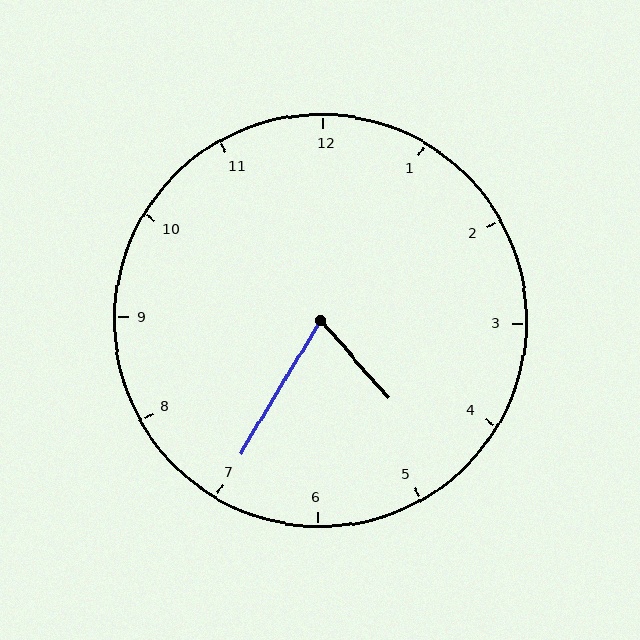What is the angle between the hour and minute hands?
Approximately 72 degrees.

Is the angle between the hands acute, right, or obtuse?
It is acute.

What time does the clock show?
4:35.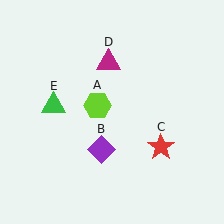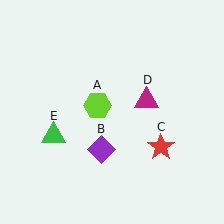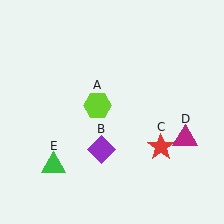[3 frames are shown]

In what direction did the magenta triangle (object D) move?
The magenta triangle (object D) moved down and to the right.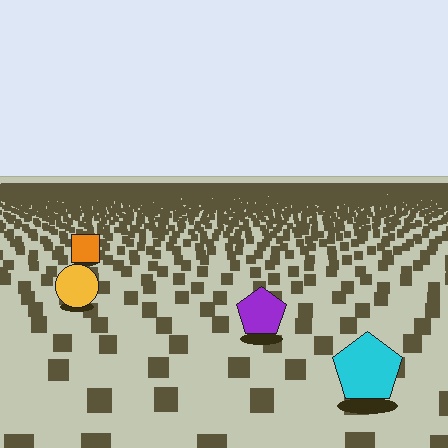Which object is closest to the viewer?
The cyan pentagon is closest. The texture marks near it are larger and more spread out.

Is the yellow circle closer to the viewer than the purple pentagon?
No. The purple pentagon is closer — you can tell from the texture gradient: the ground texture is coarser near it.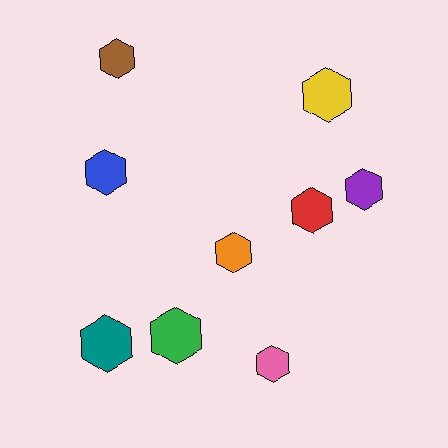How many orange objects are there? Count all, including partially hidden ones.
There is 1 orange object.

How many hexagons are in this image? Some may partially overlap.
There are 9 hexagons.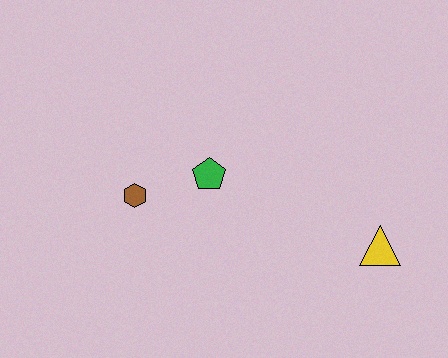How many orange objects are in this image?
There are no orange objects.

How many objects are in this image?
There are 3 objects.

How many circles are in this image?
There are no circles.